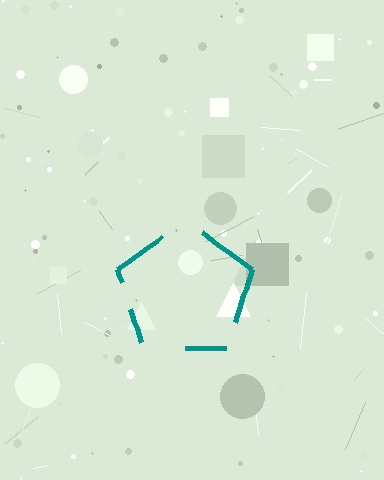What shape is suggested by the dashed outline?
The dashed outline suggests a pentagon.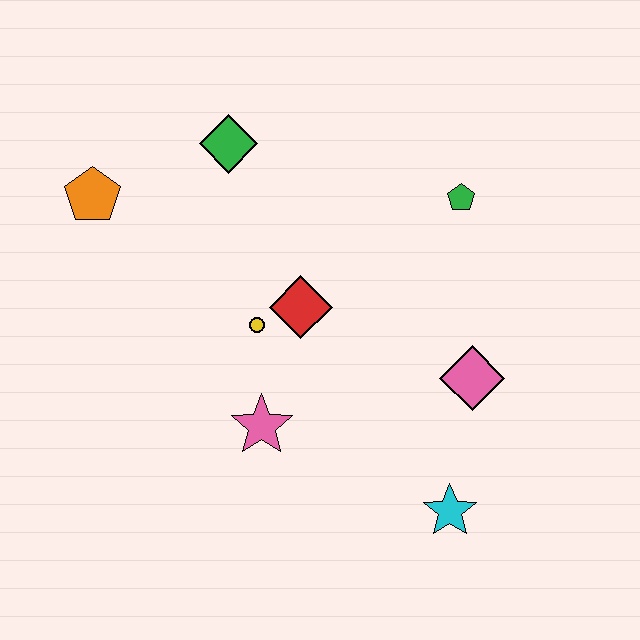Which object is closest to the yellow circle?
The red diamond is closest to the yellow circle.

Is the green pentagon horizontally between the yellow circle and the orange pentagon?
No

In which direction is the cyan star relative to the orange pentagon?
The cyan star is to the right of the orange pentagon.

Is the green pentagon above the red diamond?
Yes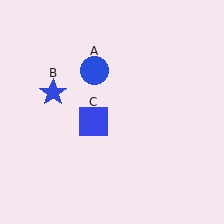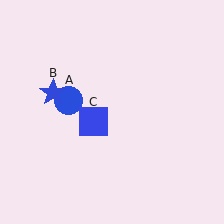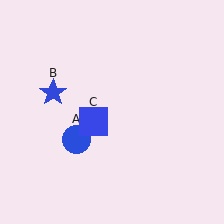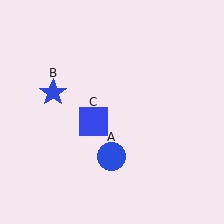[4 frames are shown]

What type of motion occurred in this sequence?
The blue circle (object A) rotated counterclockwise around the center of the scene.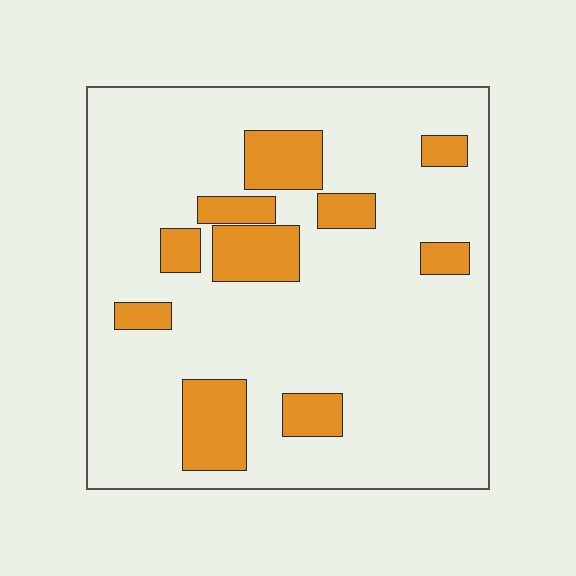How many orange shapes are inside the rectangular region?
10.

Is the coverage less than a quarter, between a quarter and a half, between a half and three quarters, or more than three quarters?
Less than a quarter.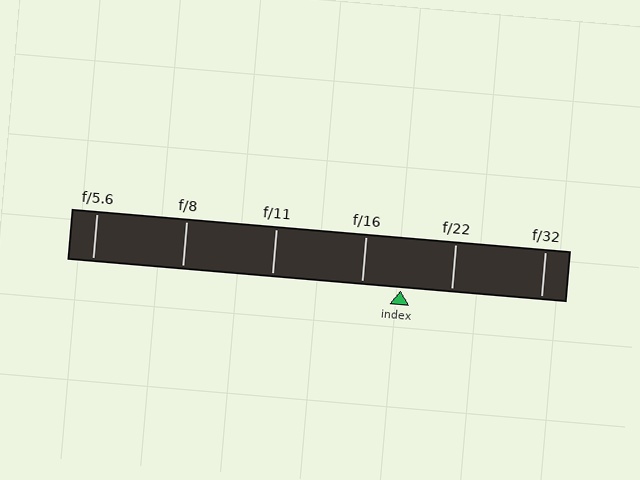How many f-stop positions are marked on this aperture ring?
There are 6 f-stop positions marked.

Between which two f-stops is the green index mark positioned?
The index mark is between f/16 and f/22.